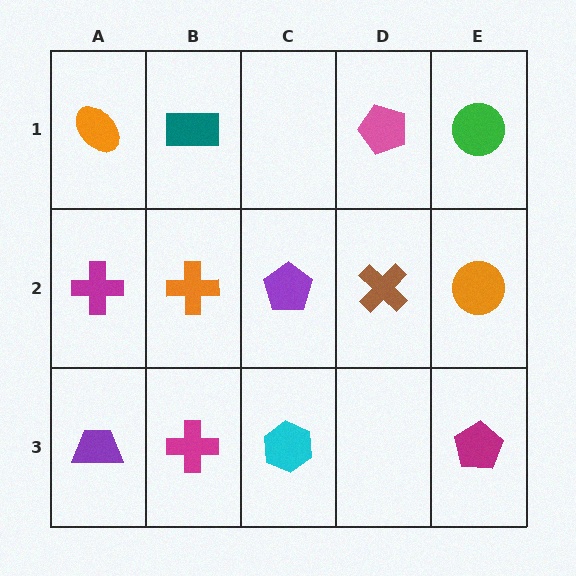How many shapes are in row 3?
4 shapes.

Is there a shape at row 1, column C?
No, that cell is empty.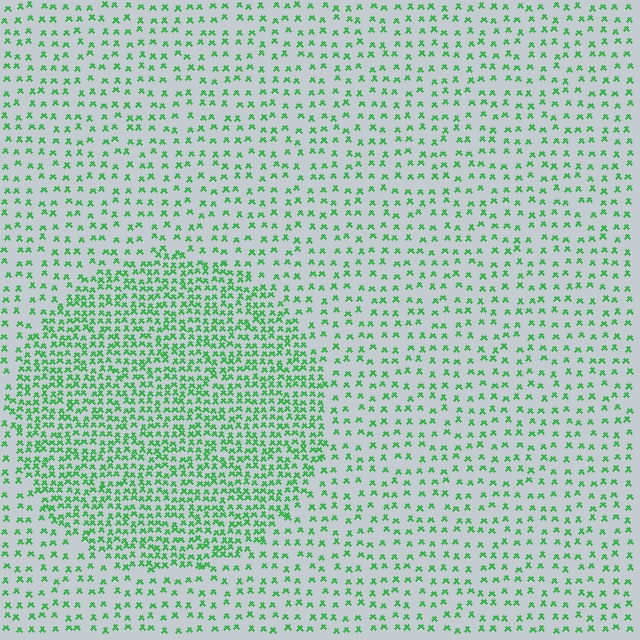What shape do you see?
I see a circle.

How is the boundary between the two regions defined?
The boundary is defined by a change in element density (approximately 2.3x ratio). All elements are the same color, size, and shape.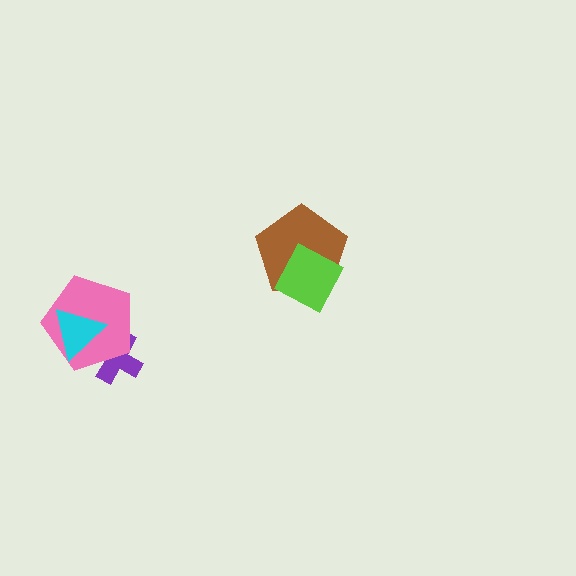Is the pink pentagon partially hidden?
Yes, it is partially covered by another shape.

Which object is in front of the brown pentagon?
The lime diamond is in front of the brown pentagon.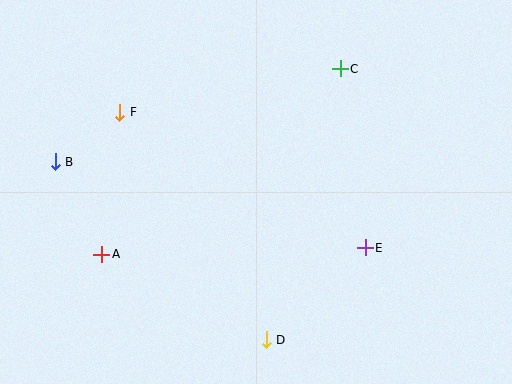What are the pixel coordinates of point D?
Point D is at (266, 340).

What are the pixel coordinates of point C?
Point C is at (340, 69).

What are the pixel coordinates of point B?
Point B is at (55, 162).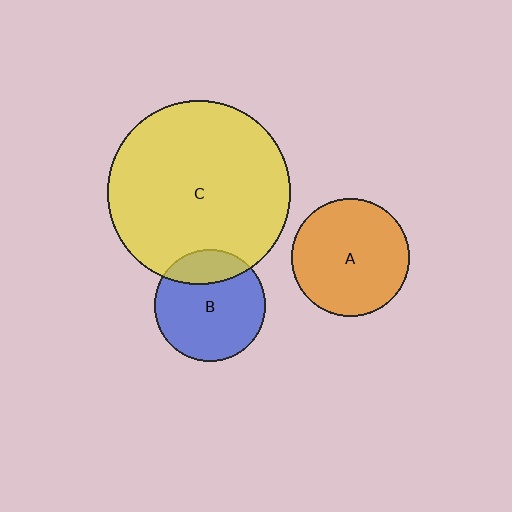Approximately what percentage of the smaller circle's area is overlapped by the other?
Approximately 20%.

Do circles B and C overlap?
Yes.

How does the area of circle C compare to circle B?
Approximately 2.7 times.